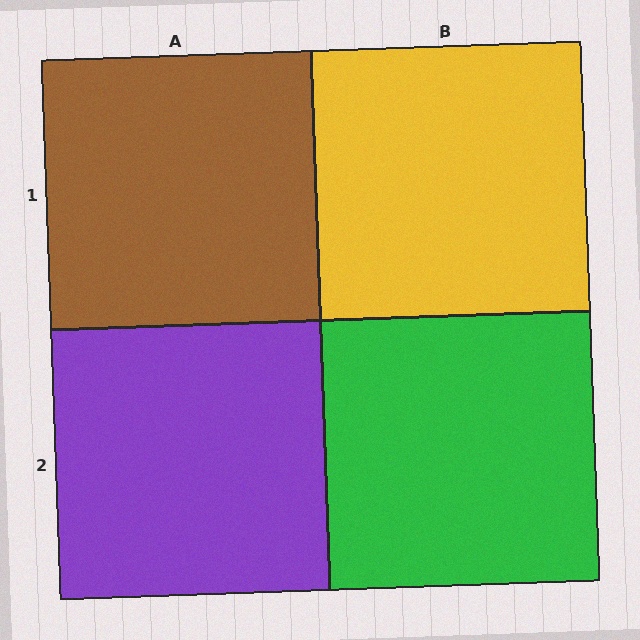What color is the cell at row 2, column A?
Purple.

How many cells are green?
1 cell is green.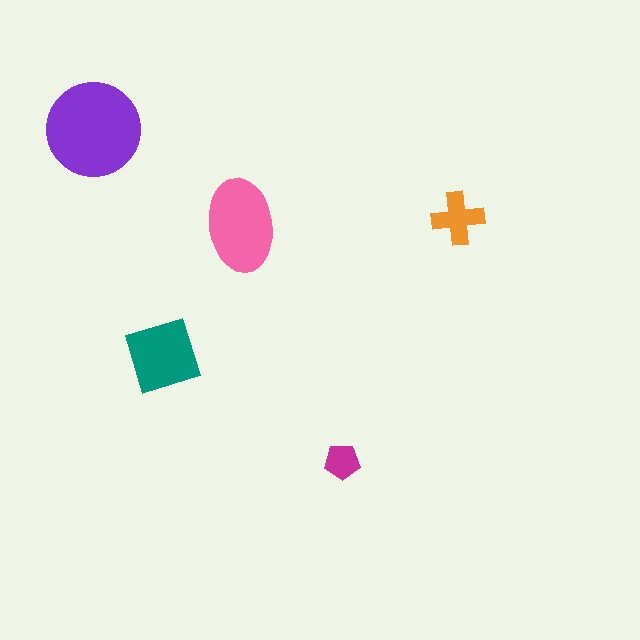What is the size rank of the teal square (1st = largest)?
3rd.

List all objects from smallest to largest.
The magenta pentagon, the orange cross, the teal square, the pink ellipse, the purple circle.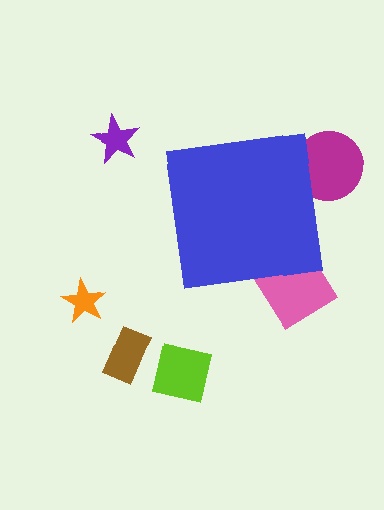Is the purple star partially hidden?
No, the purple star is fully visible.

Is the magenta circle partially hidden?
Yes, the magenta circle is partially hidden behind the blue square.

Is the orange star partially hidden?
No, the orange star is fully visible.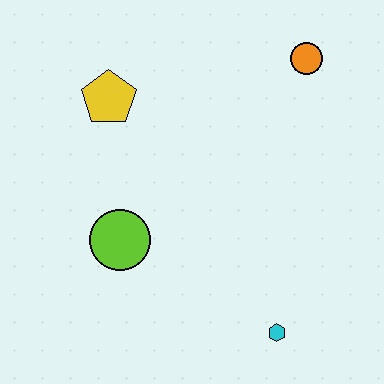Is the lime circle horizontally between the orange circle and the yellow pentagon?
Yes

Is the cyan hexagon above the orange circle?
No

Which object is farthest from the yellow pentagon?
The cyan hexagon is farthest from the yellow pentagon.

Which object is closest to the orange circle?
The yellow pentagon is closest to the orange circle.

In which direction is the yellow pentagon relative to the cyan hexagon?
The yellow pentagon is above the cyan hexagon.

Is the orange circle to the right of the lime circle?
Yes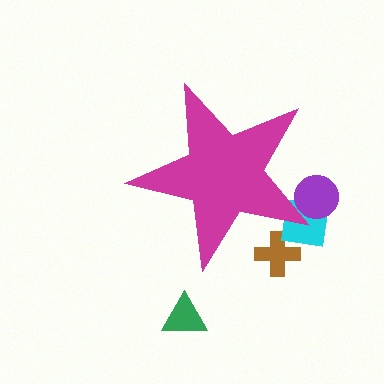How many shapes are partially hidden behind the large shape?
3 shapes are partially hidden.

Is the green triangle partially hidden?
No, the green triangle is fully visible.